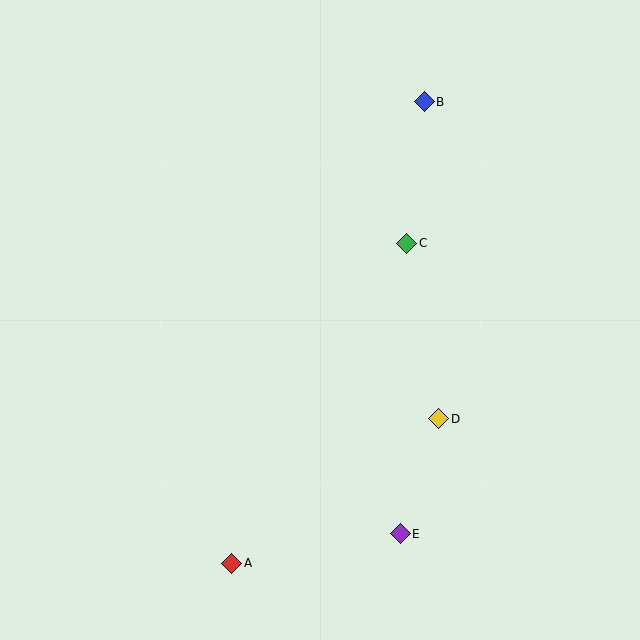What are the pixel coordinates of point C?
Point C is at (407, 243).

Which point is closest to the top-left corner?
Point B is closest to the top-left corner.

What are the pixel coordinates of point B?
Point B is at (424, 102).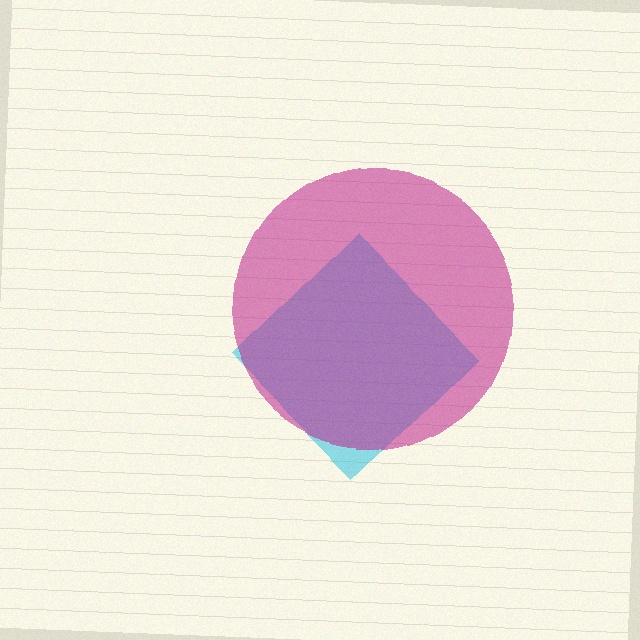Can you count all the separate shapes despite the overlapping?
Yes, there are 2 separate shapes.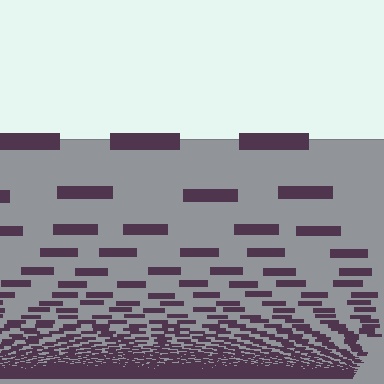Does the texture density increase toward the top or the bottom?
Density increases toward the bottom.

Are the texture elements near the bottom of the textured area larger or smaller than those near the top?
Smaller. The gradient is inverted — elements near the bottom are smaller and denser.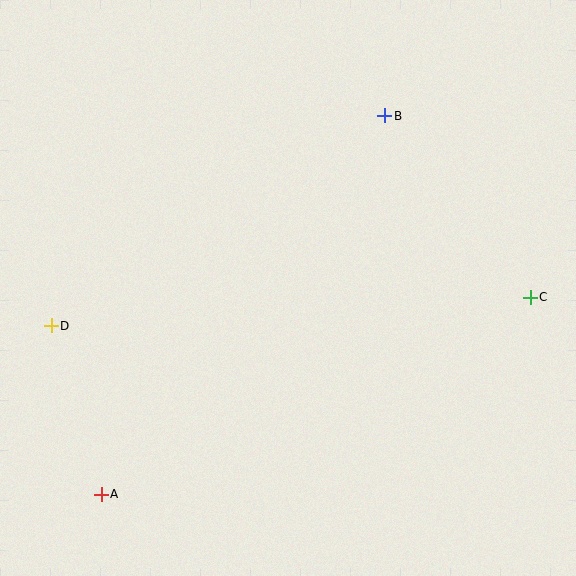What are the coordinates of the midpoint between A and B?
The midpoint between A and B is at (243, 305).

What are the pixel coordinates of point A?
Point A is at (101, 494).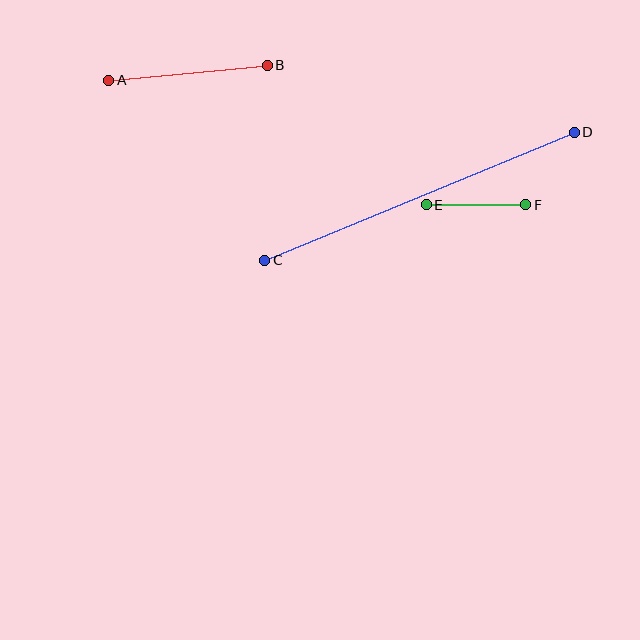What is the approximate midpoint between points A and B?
The midpoint is at approximately (188, 73) pixels.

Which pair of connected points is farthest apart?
Points C and D are farthest apart.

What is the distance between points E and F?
The distance is approximately 100 pixels.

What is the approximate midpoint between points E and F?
The midpoint is at approximately (476, 205) pixels.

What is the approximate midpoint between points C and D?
The midpoint is at approximately (419, 196) pixels.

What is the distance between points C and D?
The distance is approximately 335 pixels.